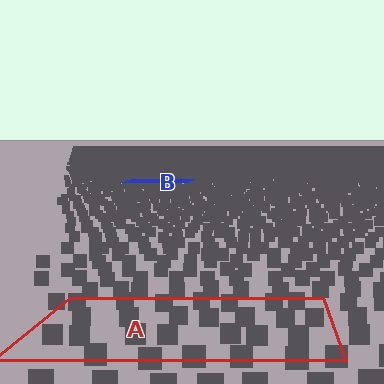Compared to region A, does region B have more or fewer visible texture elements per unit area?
Region B has more texture elements per unit area — they are packed more densely because it is farther away.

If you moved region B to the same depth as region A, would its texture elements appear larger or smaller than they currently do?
They would appear larger. At a closer depth, the same texture elements are projected at a bigger on-screen size.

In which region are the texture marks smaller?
The texture marks are smaller in region B, because it is farther away.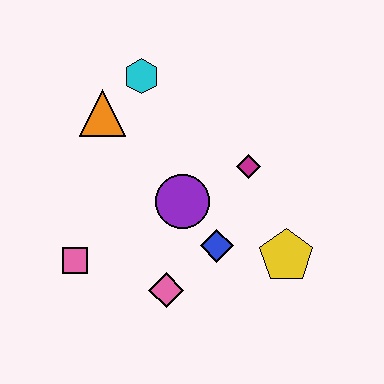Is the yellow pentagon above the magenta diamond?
No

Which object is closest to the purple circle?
The blue diamond is closest to the purple circle.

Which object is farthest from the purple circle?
The cyan hexagon is farthest from the purple circle.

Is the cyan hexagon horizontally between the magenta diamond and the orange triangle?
Yes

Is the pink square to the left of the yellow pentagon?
Yes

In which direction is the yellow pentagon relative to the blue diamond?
The yellow pentagon is to the right of the blue diamond.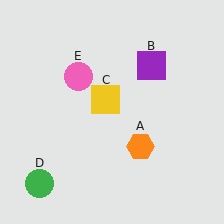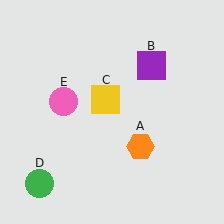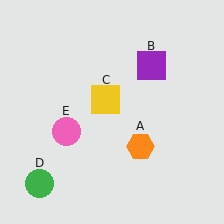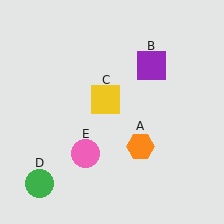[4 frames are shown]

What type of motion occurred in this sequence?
The pink circle (object E) rotated counterclockwise around the center of the scene.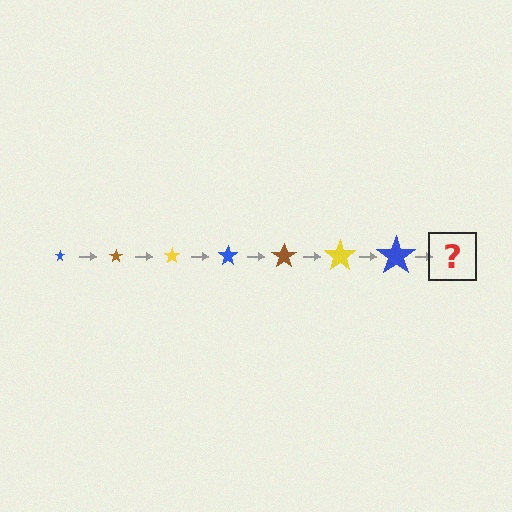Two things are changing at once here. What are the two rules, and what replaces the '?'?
The two rules are that the star grows larger each step and the color cycles through blue, brown, and yellow. The '?' should be a brown star, larger than the previous one.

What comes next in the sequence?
The next element should be a brown star, larger than the previous one.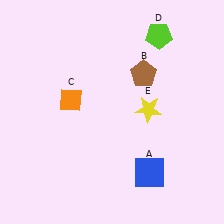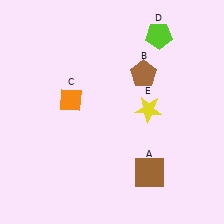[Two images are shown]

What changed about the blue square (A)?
In Image 1, A is blue. In Image 2, it changed to brown.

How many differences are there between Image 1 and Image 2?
There is 1 difference between the two images.